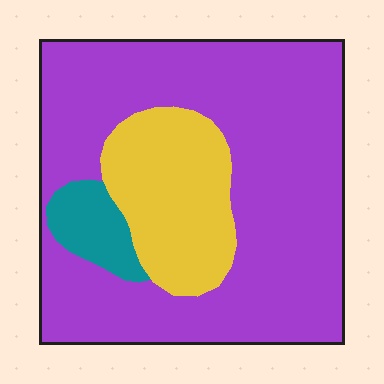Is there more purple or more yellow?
Purple.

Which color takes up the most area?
Purple, at roughly 75%.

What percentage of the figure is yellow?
Yellow covers roughly 20% of the figure.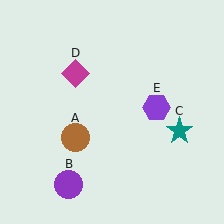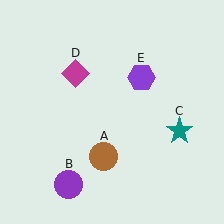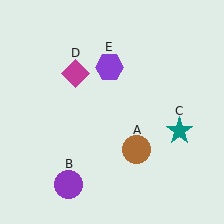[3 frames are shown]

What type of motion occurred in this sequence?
The brown circle (object A), purple hexagon (object E) rotated counterclockwise around the center of the scene.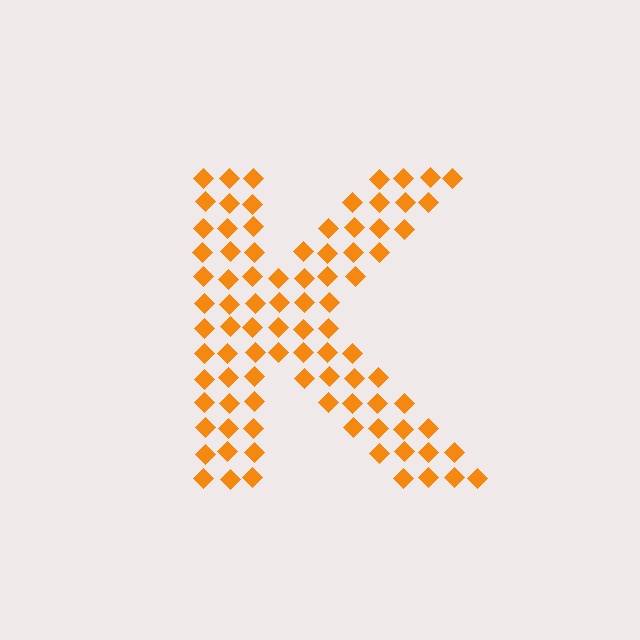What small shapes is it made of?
It is made of small diamonds.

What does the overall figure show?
The overall figure shows the letter K.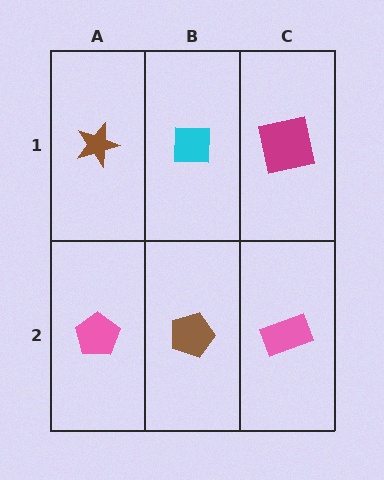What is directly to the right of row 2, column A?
A brown pentagon.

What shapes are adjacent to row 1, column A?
A pink pentagon (row 2, column A), a cyan square (row 1, column B).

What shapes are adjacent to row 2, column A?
A brown star (row 1, column A), a brown pentagon (row 2, column B).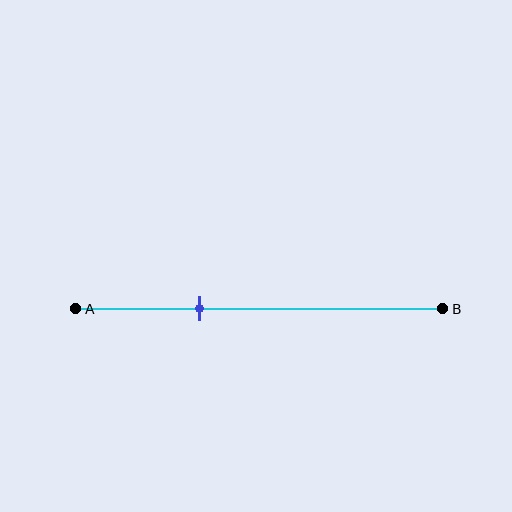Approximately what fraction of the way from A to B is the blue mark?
The blue mark is approximately 35% of the way from A to B.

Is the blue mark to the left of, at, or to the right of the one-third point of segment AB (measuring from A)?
The blue mark is approximately at the one-third point of segment AB.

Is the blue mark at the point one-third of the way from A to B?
Yes, the mark is approximately at the one-third point.